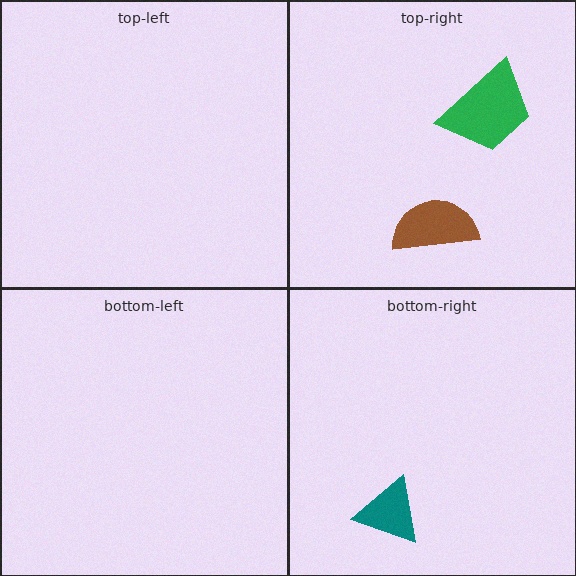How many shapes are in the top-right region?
2.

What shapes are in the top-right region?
The brown semicircle, the green trapezoid.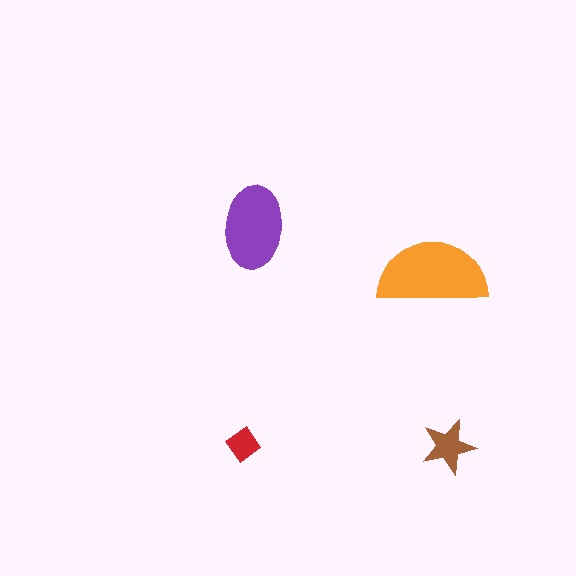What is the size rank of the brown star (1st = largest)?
3rd.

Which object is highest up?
The purple ellipse is topmost.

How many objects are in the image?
There are 4 objects in the image.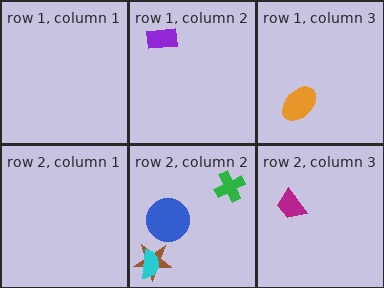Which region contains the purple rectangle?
The row 1, column 2 region.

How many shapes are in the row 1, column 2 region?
1.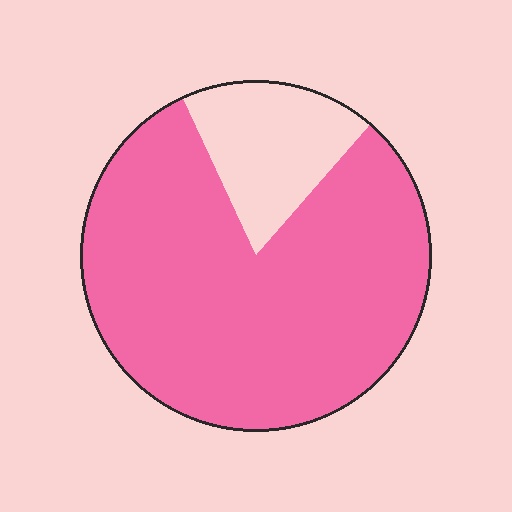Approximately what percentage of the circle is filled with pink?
Approximately 80%.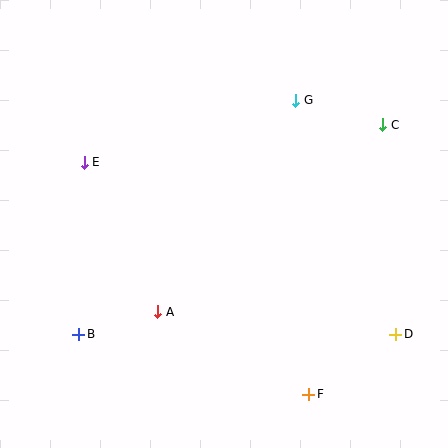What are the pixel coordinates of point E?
Point E is at (84, 162).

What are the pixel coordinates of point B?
Point B is at (79, 334).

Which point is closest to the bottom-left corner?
Point B is closest to the bottom-left corner.